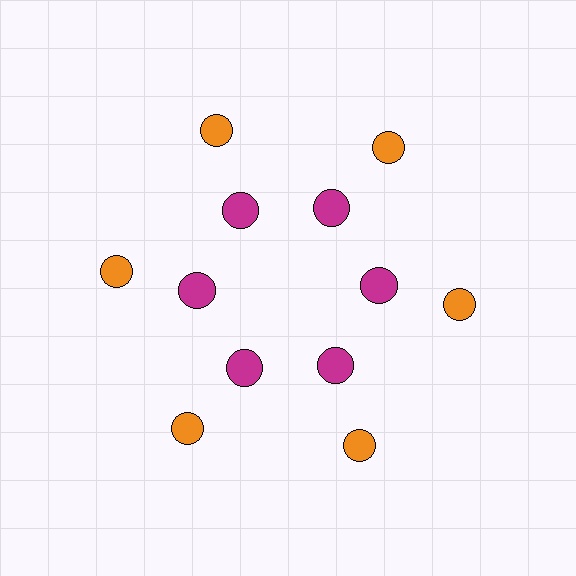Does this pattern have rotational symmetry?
Yes, this pattern has 6-fold rotational symmetry. It looks the same after rotating 60 degrees around the center.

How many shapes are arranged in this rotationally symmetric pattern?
There are 12 shapes, arranged in 6 groups of 2.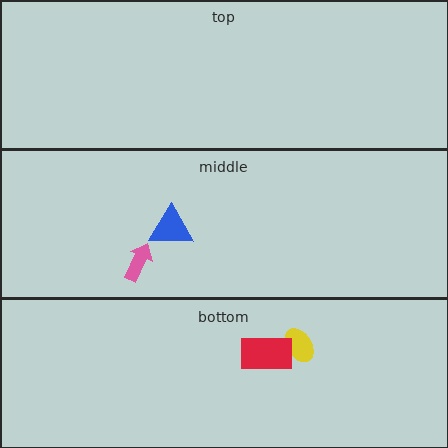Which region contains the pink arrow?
The middle region.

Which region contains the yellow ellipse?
The bottom region.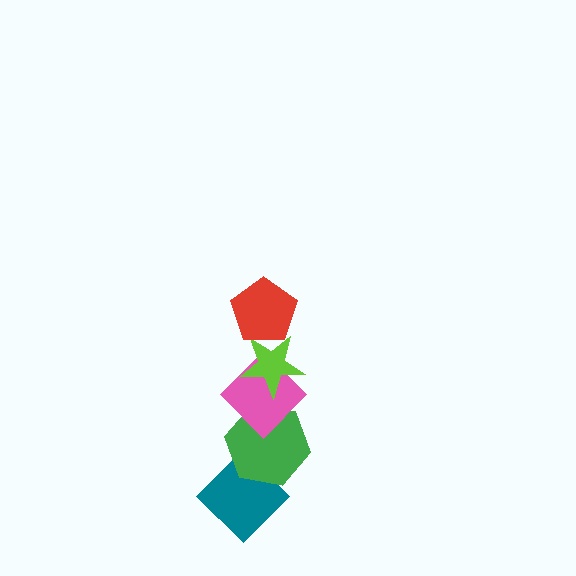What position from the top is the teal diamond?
The teal diamond is 5th from the top.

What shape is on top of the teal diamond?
The green hexagon is on top of the teal diamond.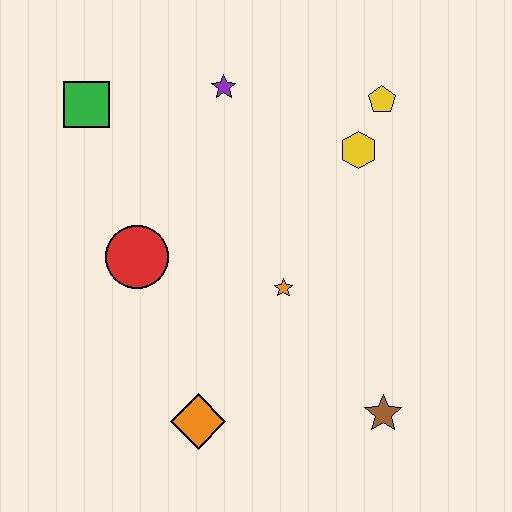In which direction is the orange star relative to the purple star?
The orange star is below the purple star.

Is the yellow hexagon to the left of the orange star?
No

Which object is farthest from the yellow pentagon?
The orange diamond is farthest from the yellow pentagon.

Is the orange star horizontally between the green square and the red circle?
No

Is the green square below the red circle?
No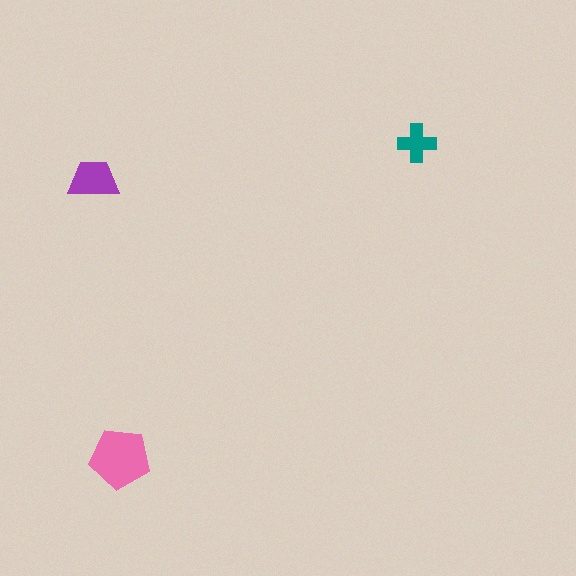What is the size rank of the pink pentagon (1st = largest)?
1st.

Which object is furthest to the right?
The teal cross is rightmost.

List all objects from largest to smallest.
The pink pentagon, the purple trapezoid, the teal cross.